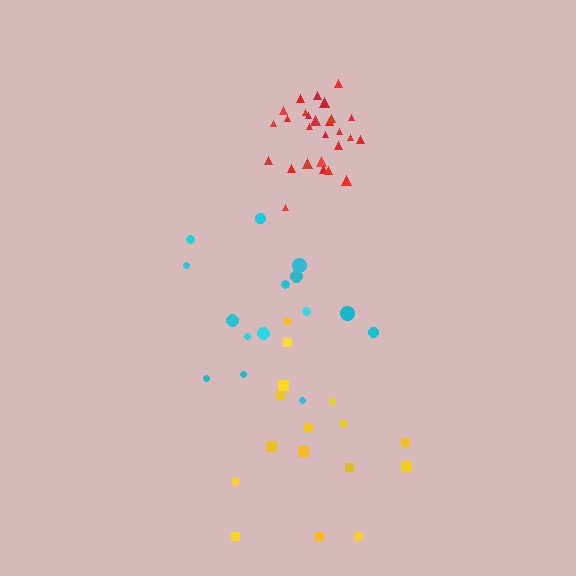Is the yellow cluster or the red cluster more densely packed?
Red.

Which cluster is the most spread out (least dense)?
Cyan.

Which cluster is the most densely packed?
Red.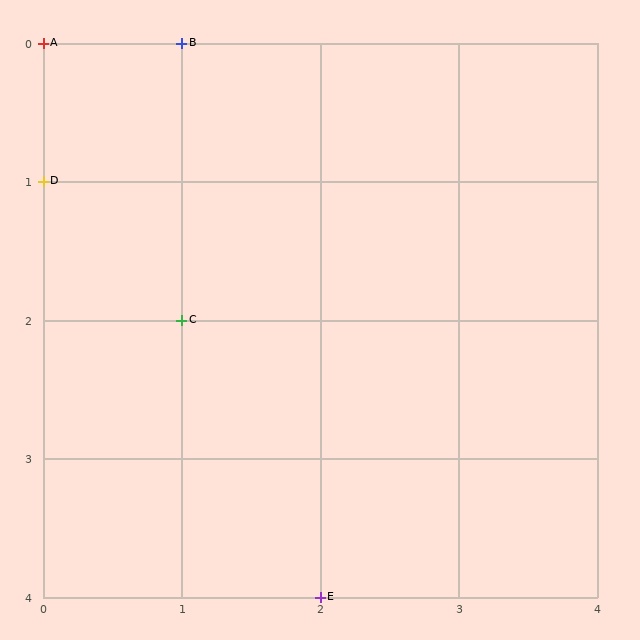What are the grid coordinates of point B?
Point B is at grid coordinates (1, 0).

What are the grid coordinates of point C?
Point C is at grid coordinates (1, 2).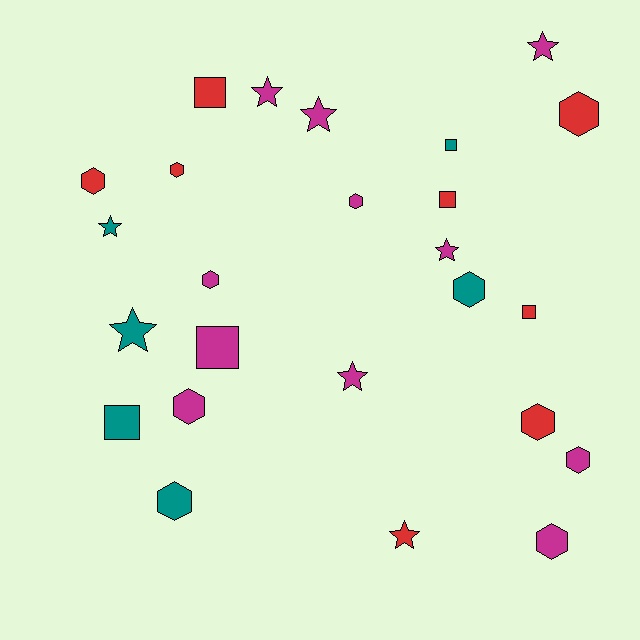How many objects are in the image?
There are 25 objects.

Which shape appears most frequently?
Hexagon, with 11 objects.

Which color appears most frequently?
Magenta, with 11 objects.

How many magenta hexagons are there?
There are 5 magenta hexagons.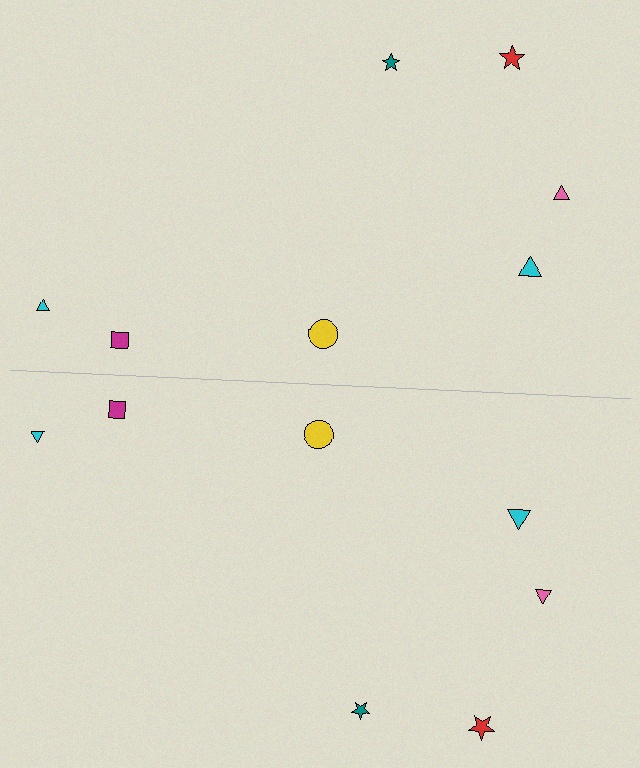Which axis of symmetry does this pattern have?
The pattern has a horizontal axis of symmetry running through the center of the image.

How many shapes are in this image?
There are 14 shapes in this image.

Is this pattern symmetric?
Yes, this pattern has bilateral (reflection) symmetry.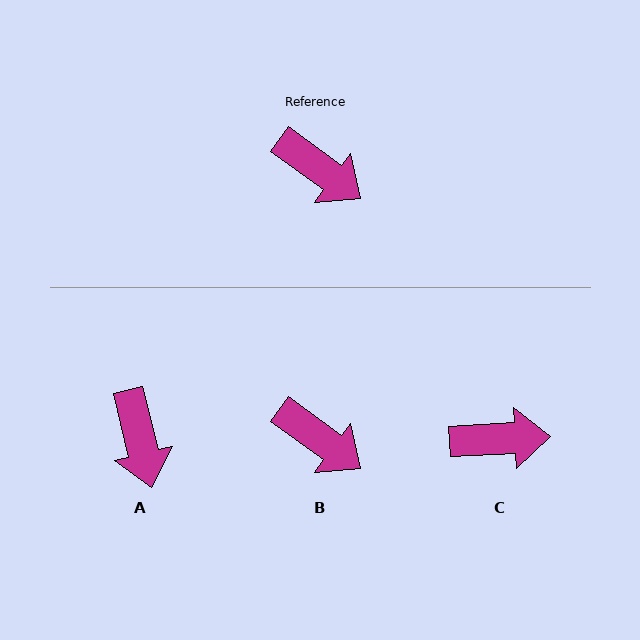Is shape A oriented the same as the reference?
No, it is off by about 40 degrees.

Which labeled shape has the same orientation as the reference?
B.